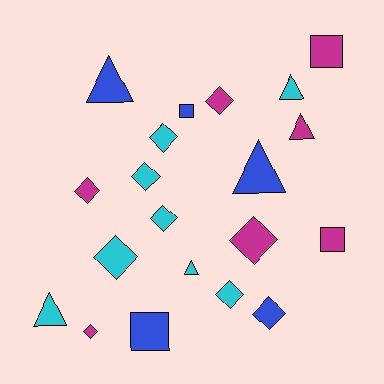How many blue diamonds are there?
There is 1 blue diamond.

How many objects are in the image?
There are 20 objects.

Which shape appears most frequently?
Diamond, with 10 objects.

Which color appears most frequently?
Cyan, with 8 objects.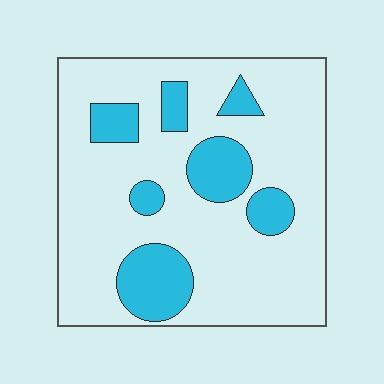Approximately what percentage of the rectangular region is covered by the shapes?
Approximately 20%.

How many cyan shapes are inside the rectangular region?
7.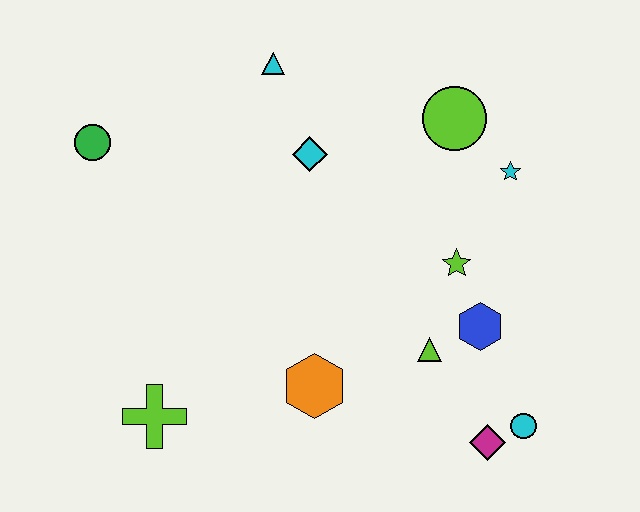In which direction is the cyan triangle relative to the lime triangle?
The cyan triangle is above the lime triangle.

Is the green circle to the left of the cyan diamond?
Yes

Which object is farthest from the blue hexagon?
The green circle is farthest from the blue hexagon.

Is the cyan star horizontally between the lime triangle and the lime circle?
No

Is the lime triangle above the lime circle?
No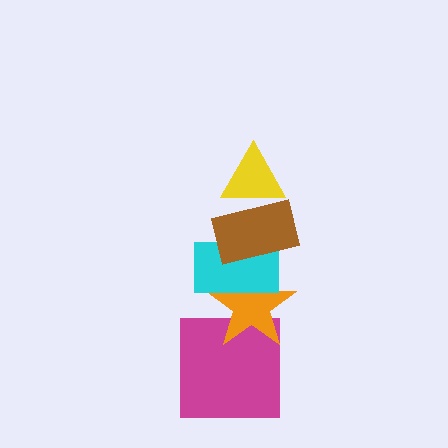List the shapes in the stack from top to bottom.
From top to bottom: the yellow triangle, the brown rectangle, the cyan rectangle, the orange star, the magenta square.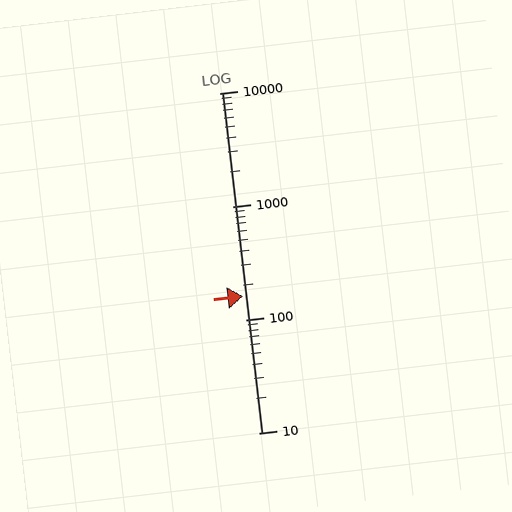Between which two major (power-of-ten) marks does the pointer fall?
The pointer is between 100 and 1000.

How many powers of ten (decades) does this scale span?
The scale spans 3 decades, from 10 to 10000.